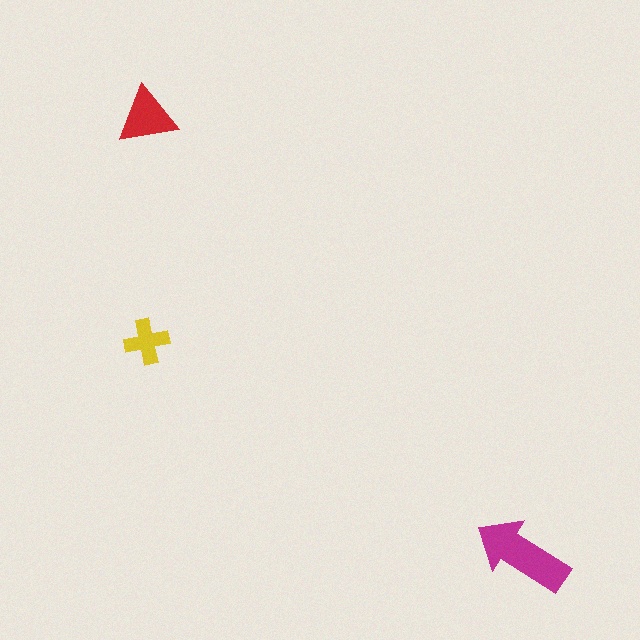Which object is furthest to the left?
The yellow cross is leftmost.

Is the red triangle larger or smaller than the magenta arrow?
Smaller.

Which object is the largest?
The magenta arrow.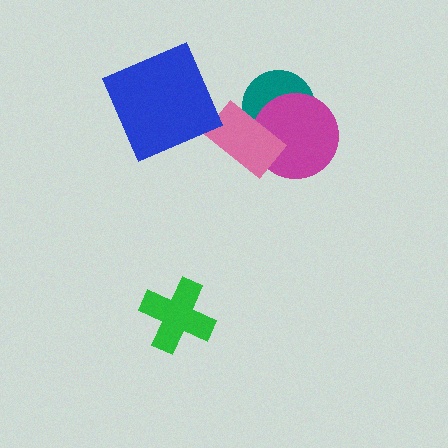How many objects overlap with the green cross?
0 objects overlap with the green cross.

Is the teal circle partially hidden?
Yes, it is partially covered by another shape.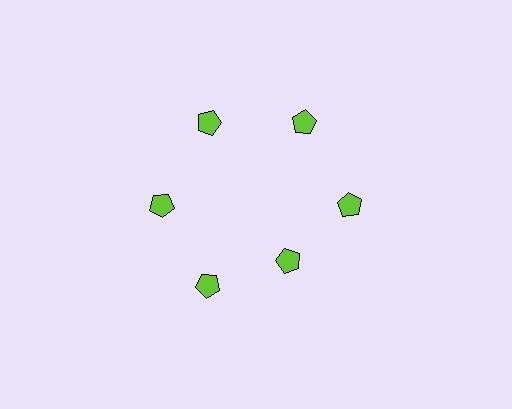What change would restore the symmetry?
The symmetry would be restored by moving it outward, back onto the ring so that all 6 pentagons sit at equal angles and equal distance from the center.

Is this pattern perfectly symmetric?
No. The 6 lime pentagons are arranged in a ring, but one element near the 5 o'clock position is pulled inward toward the center, breaking the 6-fold rotational symmetry.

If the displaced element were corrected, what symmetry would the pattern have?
It would have 6-fold rotational symmetry — the pattern would map onto itself every 60 degrees.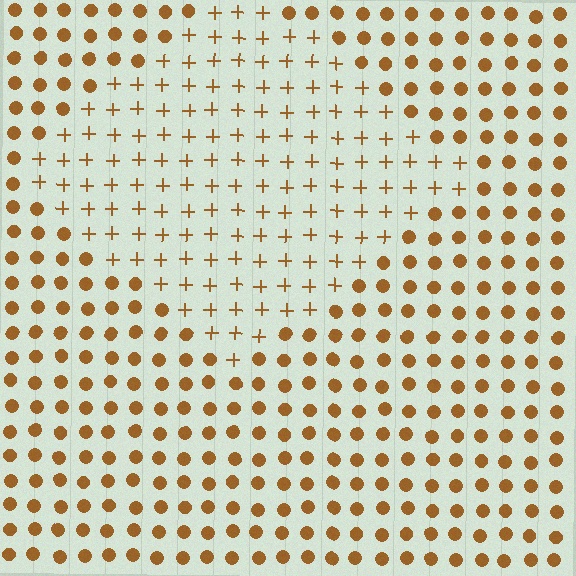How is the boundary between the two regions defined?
The boundary is defined by a change in element shape: plus signs inside vs. circles outside. All elements share the same color and spacing.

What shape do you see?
I see a diamond.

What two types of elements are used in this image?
The image uses plus signs inside the diamond region and circles outside it.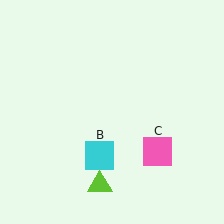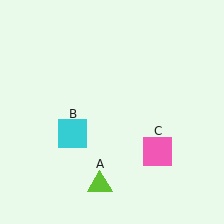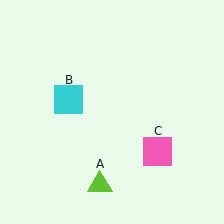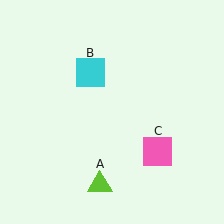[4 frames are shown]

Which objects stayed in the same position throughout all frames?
Lime triangle (object A) and pink square (object C) remained stationary.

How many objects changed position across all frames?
1 object changed position: cyan square (object B).